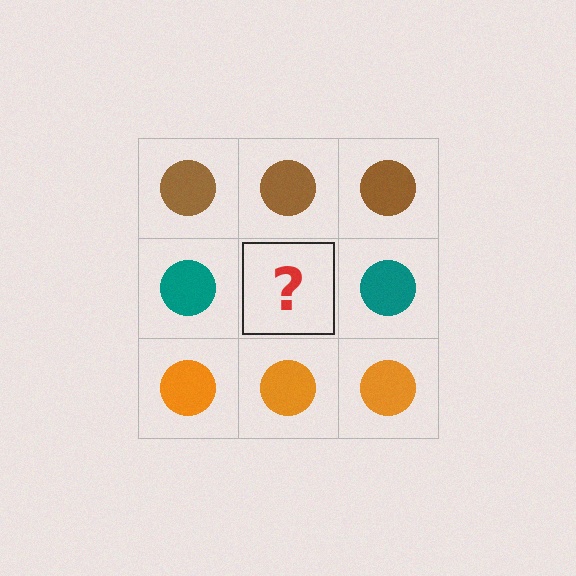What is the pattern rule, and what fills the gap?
The rule is that each row has a consistent color. The gap should be filled with a teal circle.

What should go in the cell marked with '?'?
The missing cell should contain a teal circle.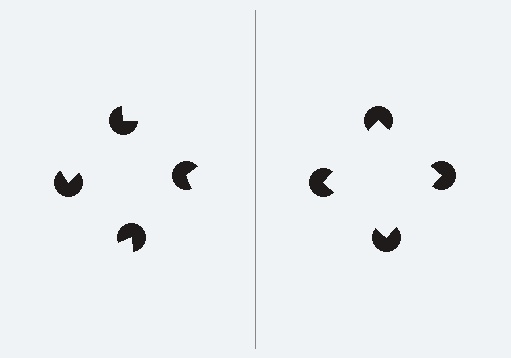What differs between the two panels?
The pac-man discs are positioned identically on both sides; only the wedge orientations differ. On the right they align to a square; on the left they are misaligned.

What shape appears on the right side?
An illusory square.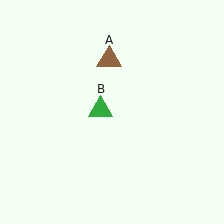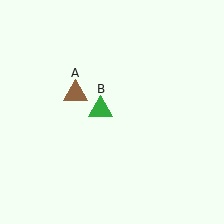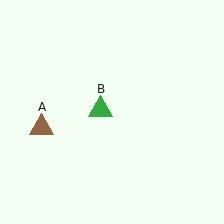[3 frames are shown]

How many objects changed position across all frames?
1 object changed position: brown triangle (object A).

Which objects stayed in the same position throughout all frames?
Green triangle (object B) remained stationary.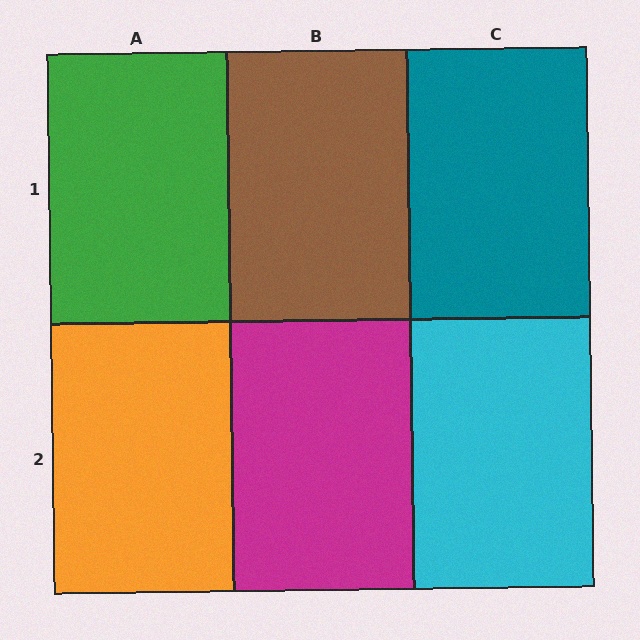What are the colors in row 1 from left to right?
Green, brown, teal.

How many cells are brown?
1 cell is brown.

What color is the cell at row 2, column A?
Orange.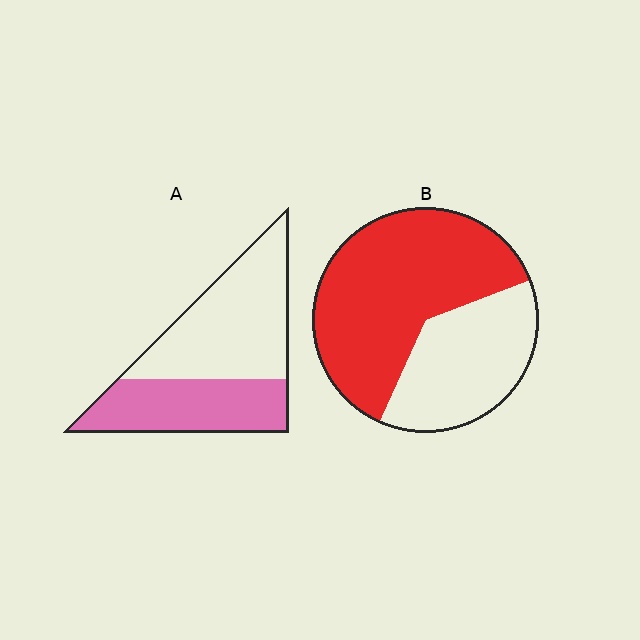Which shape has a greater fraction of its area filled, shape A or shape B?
Shape B.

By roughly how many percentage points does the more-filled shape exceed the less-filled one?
By roughly 20 percentage points (B over A).